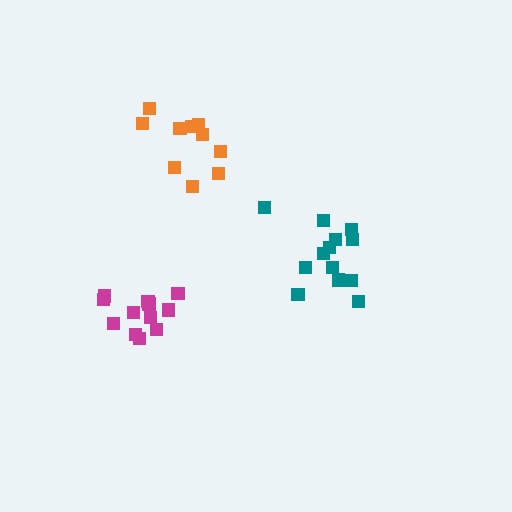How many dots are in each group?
Group 1: 10 dots, Group 2: 12 dots, Group 3: 13 dots (35 total).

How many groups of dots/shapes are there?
There are 3 groups.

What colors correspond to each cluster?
The clusters are colored: orange, magenta, teal.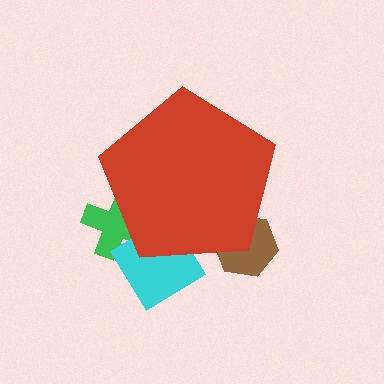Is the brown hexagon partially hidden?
Yes, the brown hexagon is partially hidden behind the red pentagon.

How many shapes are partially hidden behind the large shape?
3 shapes are partially hidden.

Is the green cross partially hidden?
Yes, the green cross is partially hidden behind the red pentagon.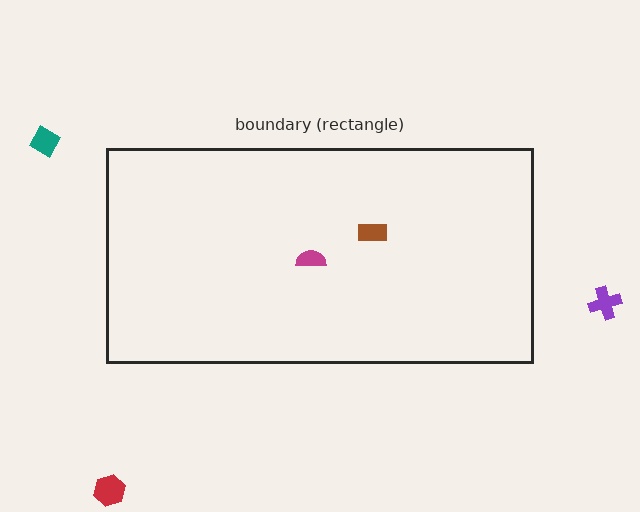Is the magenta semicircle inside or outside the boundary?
Inside.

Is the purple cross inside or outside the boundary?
Outside.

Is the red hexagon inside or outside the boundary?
Outside.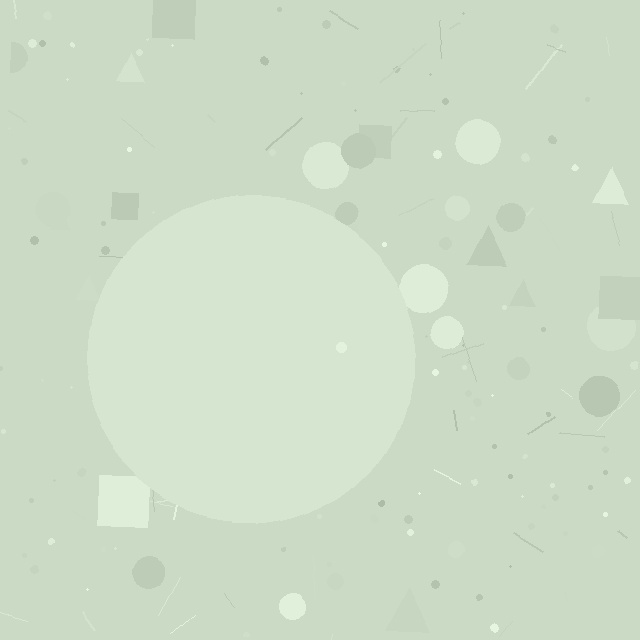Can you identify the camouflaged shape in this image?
The camouflaged shape is a circle.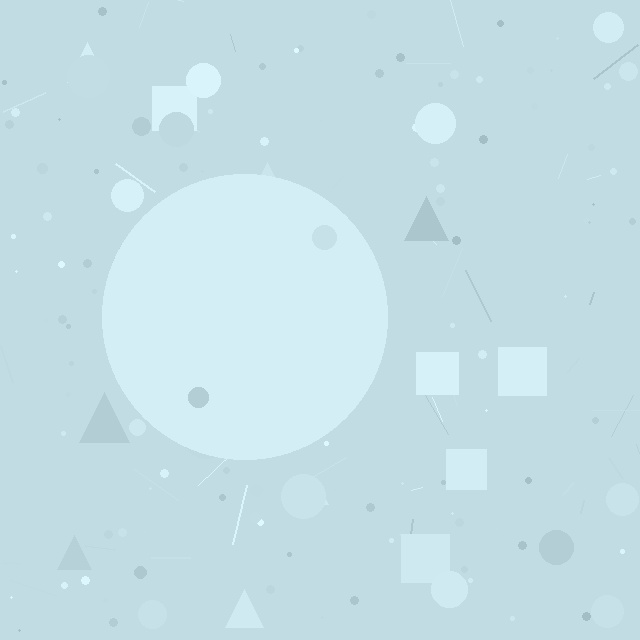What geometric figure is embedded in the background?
A circle is embedded in the background.